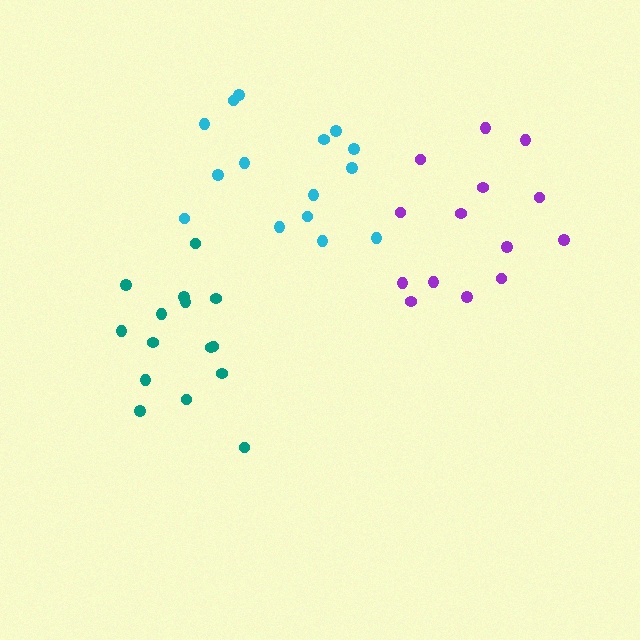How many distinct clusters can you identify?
There are 3 distinct clusters.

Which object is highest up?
The cyan cluster is topmost.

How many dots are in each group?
Group 1: 14 dots, Group 2: 15 dots, Group 3: 15 dots (44 total).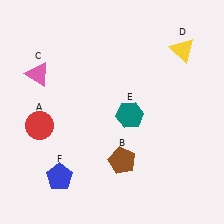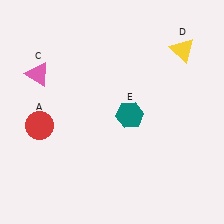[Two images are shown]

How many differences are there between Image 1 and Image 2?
There are 2 differences between the two images.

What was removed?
The blue pentagon (F), the brown pentagon (B) were removed in Image 2.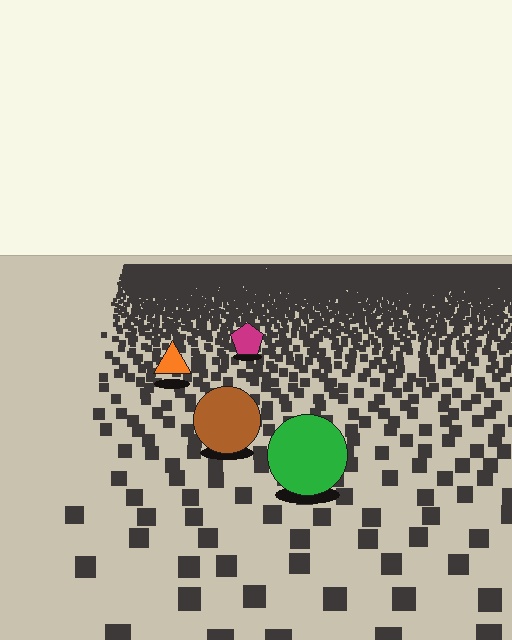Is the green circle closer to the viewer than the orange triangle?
Yes. The green circle is closer — you can tell from the texture gradient: the ground texture is coarser near it.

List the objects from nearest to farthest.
From nearest to farthest: the green circle, the brown circle, the orange triangle, the magenta pentagon.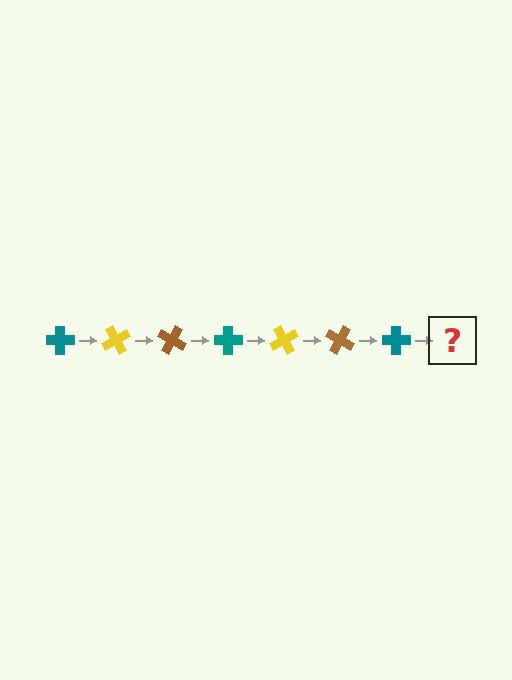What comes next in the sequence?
The next element should be a yellow cross, rotated 420 degrees from the start.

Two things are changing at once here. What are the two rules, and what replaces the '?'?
The two rules are that it rotates 60 degrees each step and the color cycles through teal, yellow, and brown. The '?' should be a yellow cross, rotated 420 degrees from the start.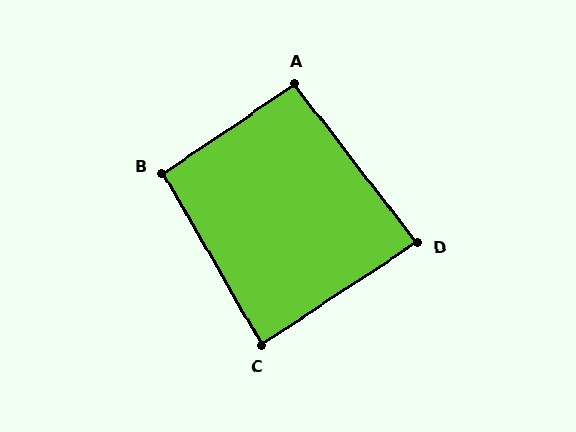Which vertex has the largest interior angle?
B, at approximately 94 degrees.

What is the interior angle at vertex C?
Approximately 87 degrees (approximately right).